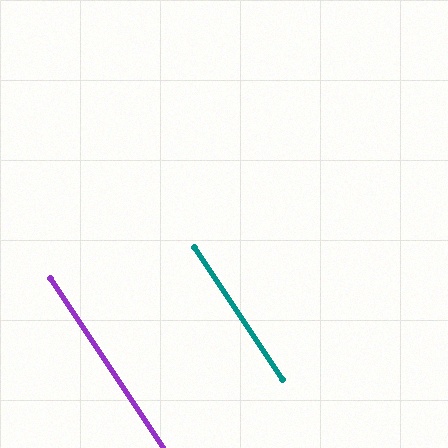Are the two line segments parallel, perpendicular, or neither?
Parallel — their directions differ by only 0.3°.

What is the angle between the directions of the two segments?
Approximately 0 degrees.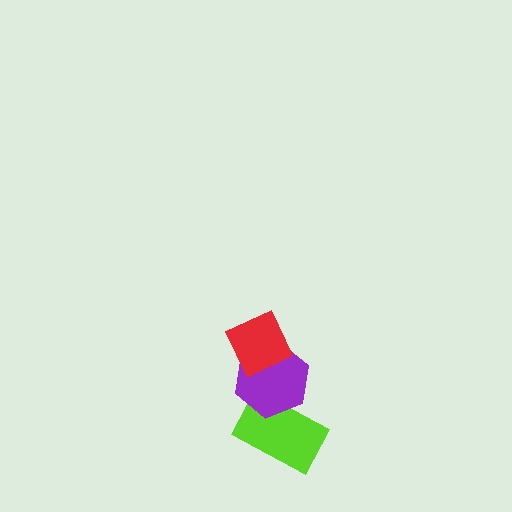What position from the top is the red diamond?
The red diamond is 1st from the top.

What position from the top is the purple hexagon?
The purple hexagon is 2nd from the top.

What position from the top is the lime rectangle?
The lime rectangle is 3rd from the top.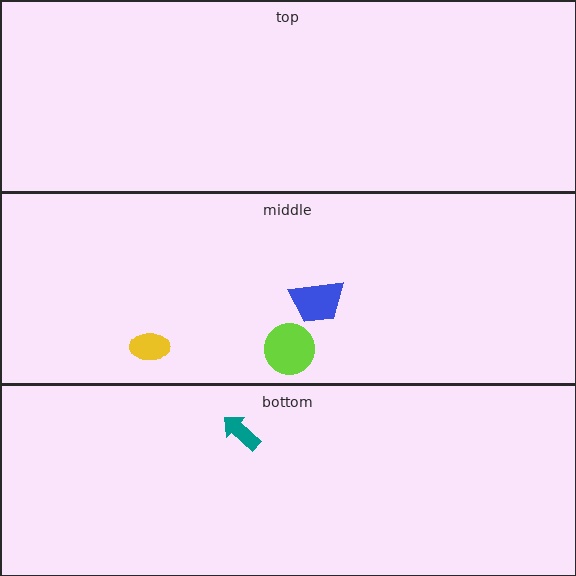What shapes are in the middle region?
The lime circle, the yellow ellipse, the blue trapezoid.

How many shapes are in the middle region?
3.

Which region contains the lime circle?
The middle region.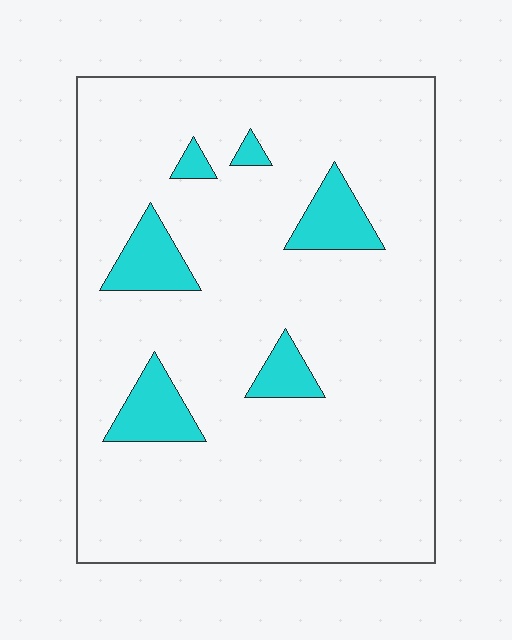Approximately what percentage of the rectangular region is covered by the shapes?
Approximately 10%.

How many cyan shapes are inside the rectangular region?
6.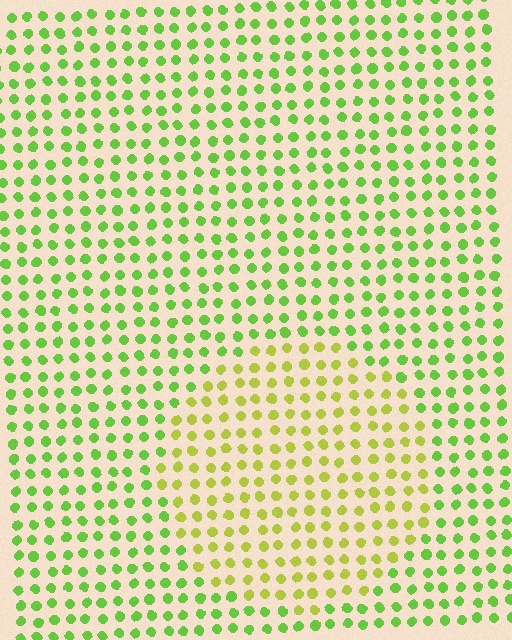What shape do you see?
I see a circle.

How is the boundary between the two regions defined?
The boundary is defined purely by a slight shift in hue (about 32 degrees). Spacing, size, and orientation are identical on both sides.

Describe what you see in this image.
The image is filled with small lime elements in a uniform arrangement. A circle-shaped region is visible where the elements are tinted to a slightly different hue, forming a subtle color boundary.